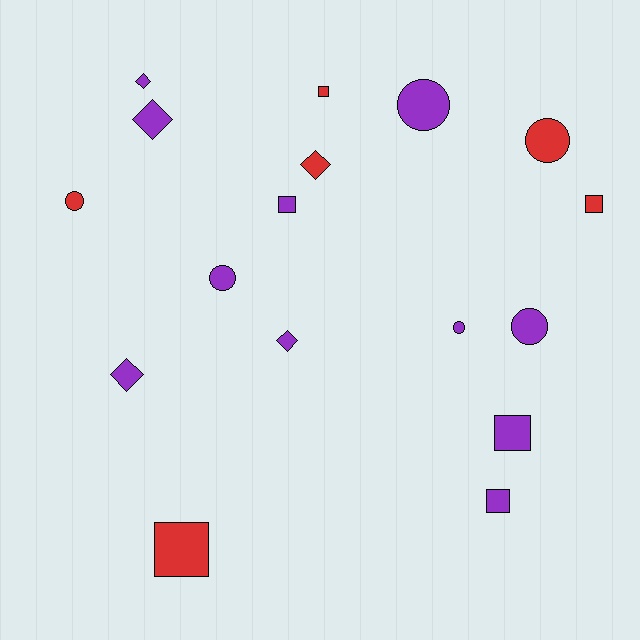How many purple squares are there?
There are 3 purple squares.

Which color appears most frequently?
Purple, with 11 objects.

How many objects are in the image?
There are 17 objects.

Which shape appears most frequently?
Square, with 6 objects.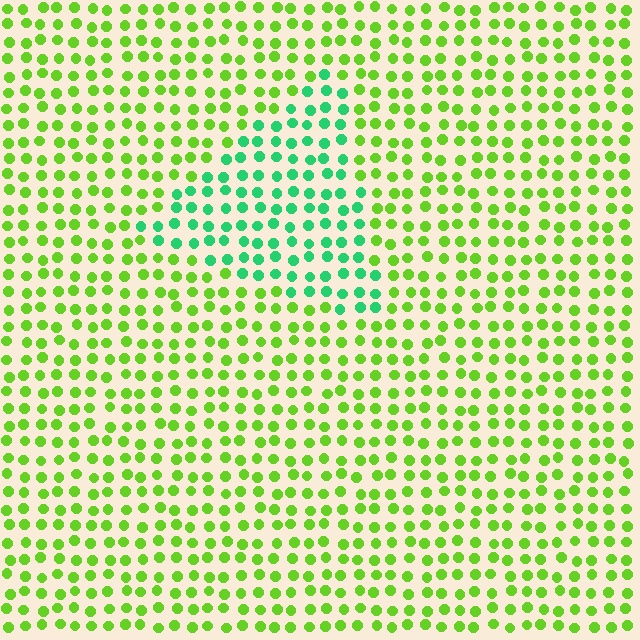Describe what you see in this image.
The image is filled with small lime elements in a uniform arrangement. A triangle-shaped region is visible where the elements are tinted to a slightly different hue, forming a subtle color boundary.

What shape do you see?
I see a triangle.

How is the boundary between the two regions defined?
The boundary is defined purely by a slight shift in hue (about 48 degrees). Spacing, size, and orientation are identical on both sides.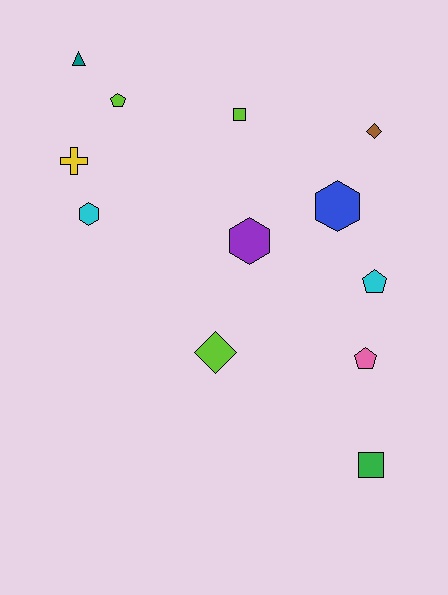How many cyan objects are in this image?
There are 2 cyan objects.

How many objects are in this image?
There are 12 objects.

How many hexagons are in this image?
There are 3 hexagons.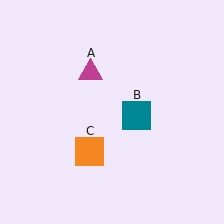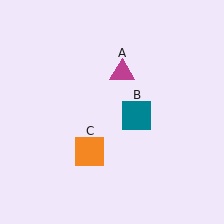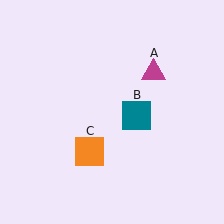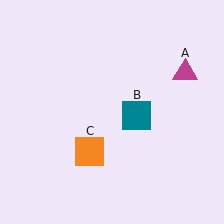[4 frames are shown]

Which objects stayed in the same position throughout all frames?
Teal square (object B) and orange square (object C) remained stationary.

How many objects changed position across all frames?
1 object changed position: magenta triangle (object A).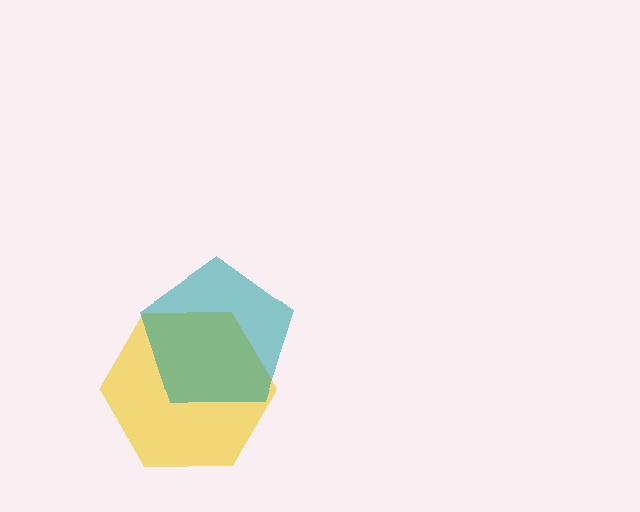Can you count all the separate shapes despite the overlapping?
Yes, there are 2 separate shapes.